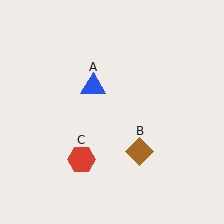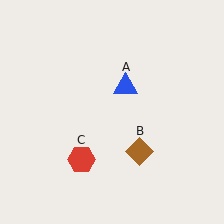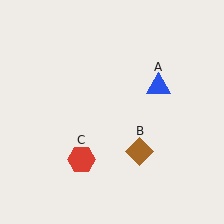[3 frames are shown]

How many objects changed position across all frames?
1 object changed position: blue triangle (object A).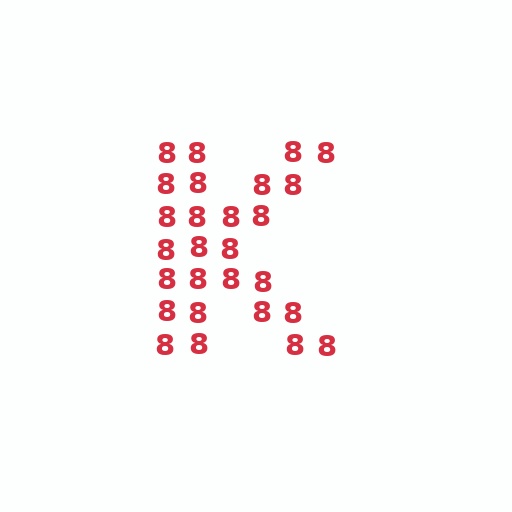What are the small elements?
The small elements are digit 8's.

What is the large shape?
The large shape is the letter K.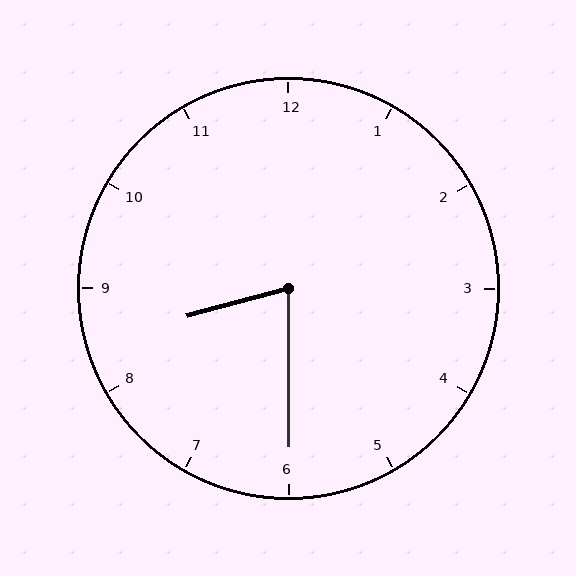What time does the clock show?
8:30.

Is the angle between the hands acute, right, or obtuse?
It is acute.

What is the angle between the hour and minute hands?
Approximately 75 degrees.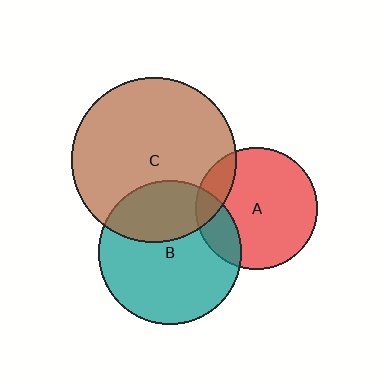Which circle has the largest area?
Circle C (brown).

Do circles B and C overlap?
Yes.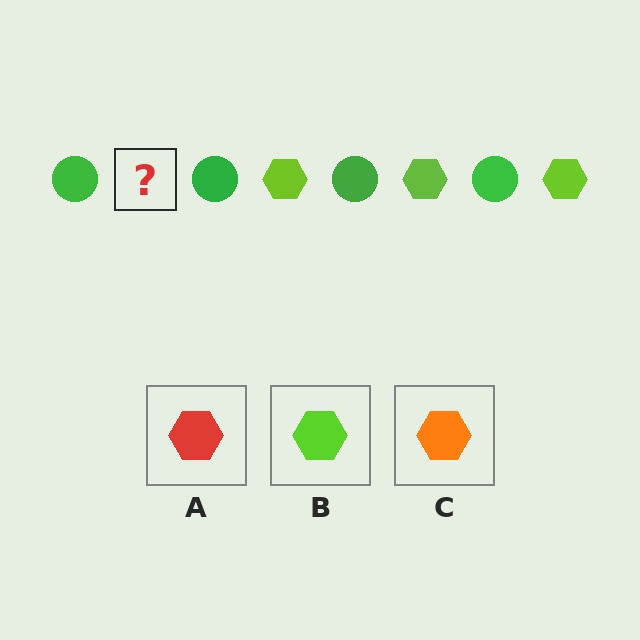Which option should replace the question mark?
Option B.